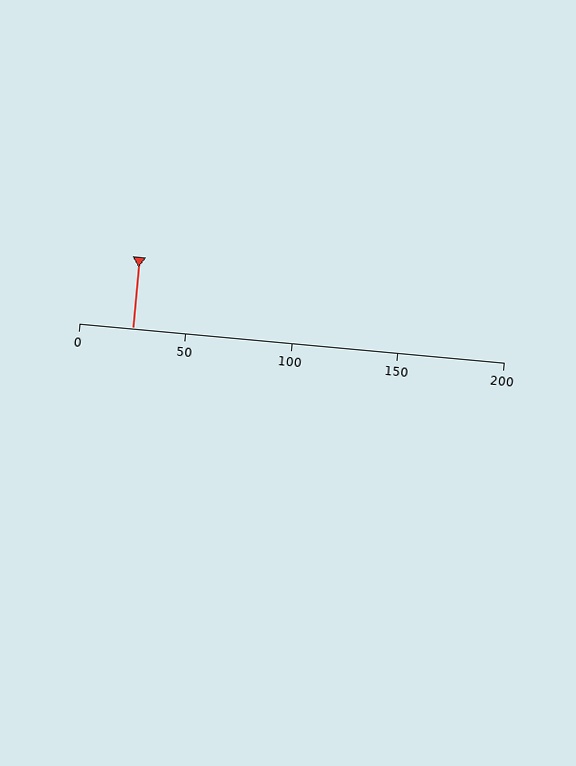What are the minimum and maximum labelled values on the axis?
The axis runs from 0 to 200.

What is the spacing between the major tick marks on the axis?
The major ticks are spaced 50 apart.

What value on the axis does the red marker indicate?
The marker indicates approximately 25.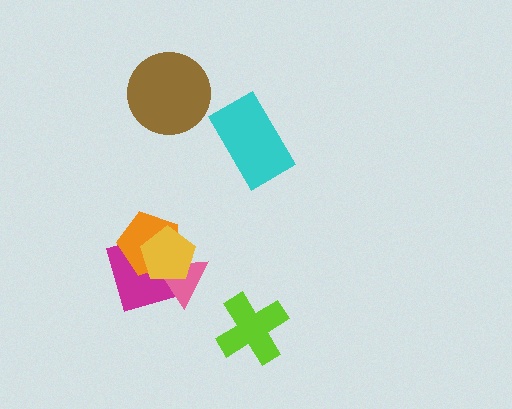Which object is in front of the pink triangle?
The yellow pentagon is in front of the pink triangle.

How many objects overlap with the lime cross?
0 objects overlap with the lime cross.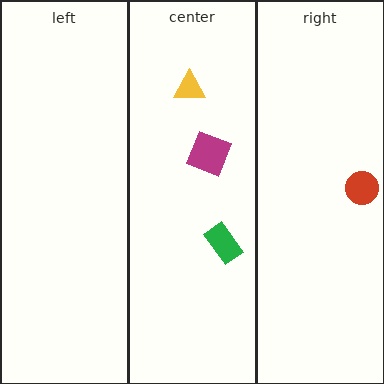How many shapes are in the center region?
3.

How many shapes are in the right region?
1.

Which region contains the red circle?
The right region.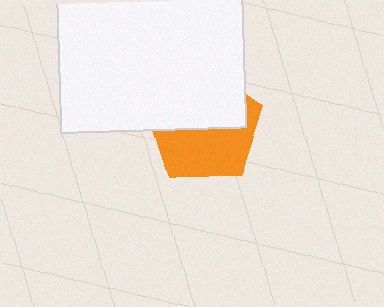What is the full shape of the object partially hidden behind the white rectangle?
The partially hidden object is an orange pentagon.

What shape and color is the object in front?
The object in front is a white rectangle.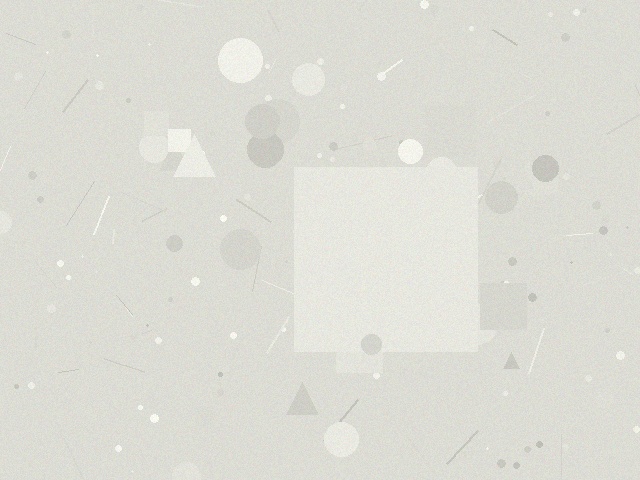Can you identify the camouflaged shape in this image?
The camouflaged shape is a square.